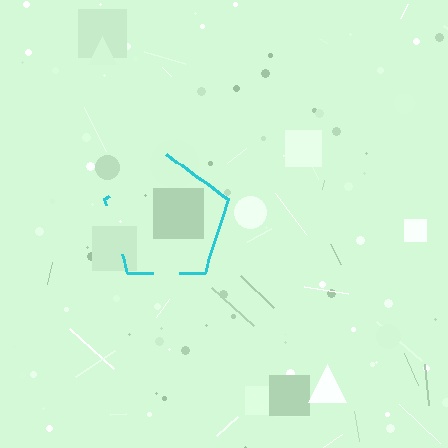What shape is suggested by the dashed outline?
The dashed outline suggests a pentagon.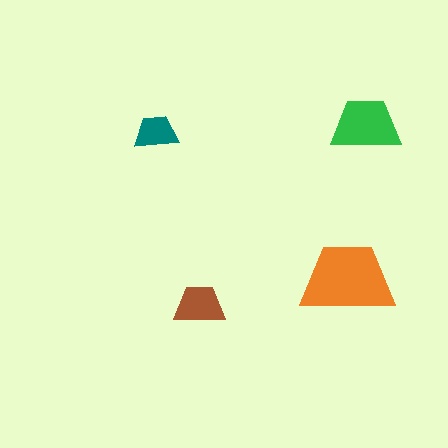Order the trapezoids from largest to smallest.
the orange one, the green one, the brown one, the teal one.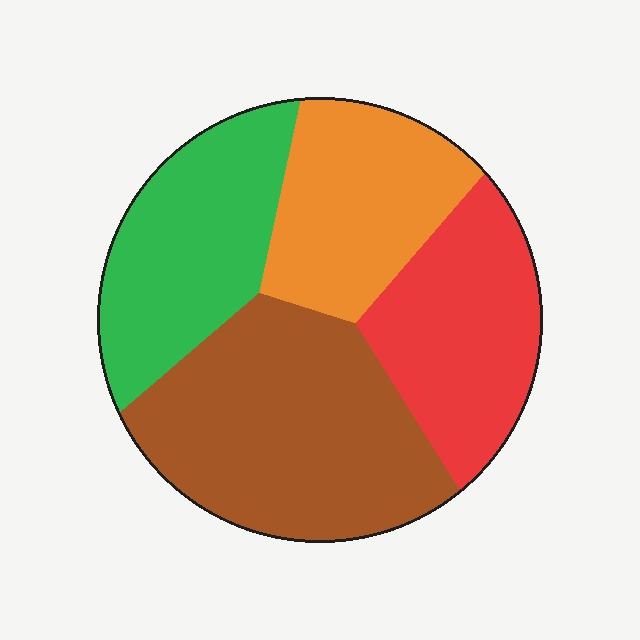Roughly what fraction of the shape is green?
Green takes up less than a quarter of the shape.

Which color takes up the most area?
Brown, at roughly 35%.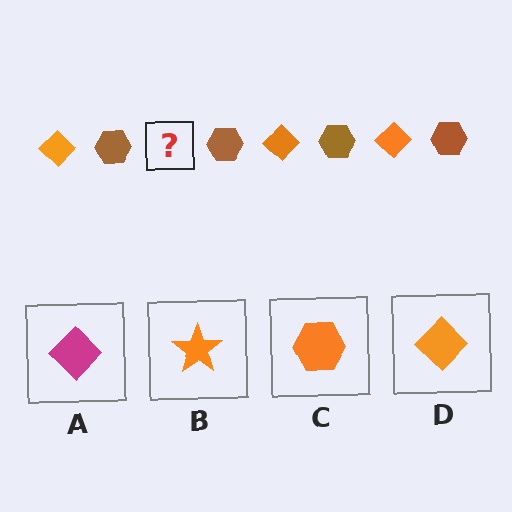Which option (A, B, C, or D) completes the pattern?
D.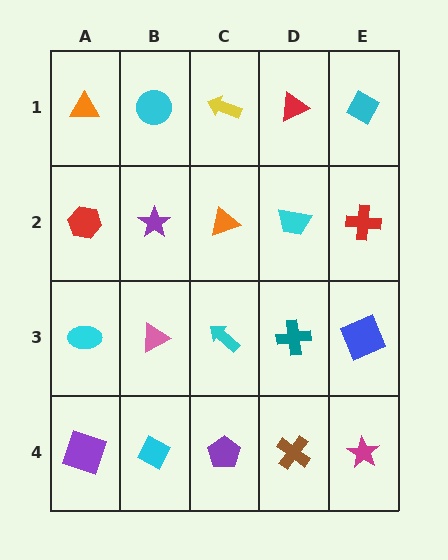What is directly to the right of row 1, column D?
A cyan diamond.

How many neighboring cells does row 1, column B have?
3.